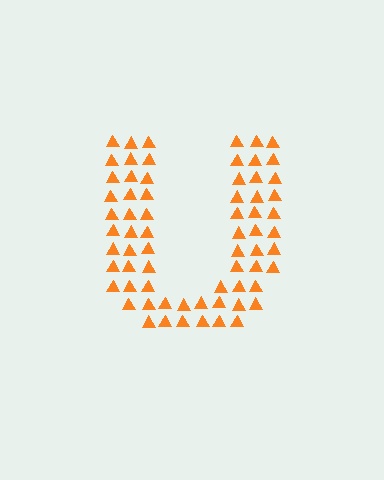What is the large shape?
The large shape is the letter U.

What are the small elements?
The small elements are triangles.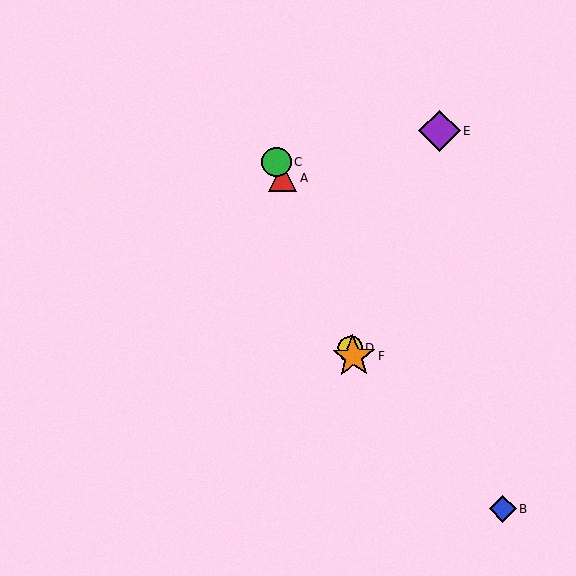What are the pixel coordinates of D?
Object D is at (350, 349).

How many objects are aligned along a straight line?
4 objects (A, C, D, F) are aligned along a straight line.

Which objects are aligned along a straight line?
Objects A, C, D, F are aligned along a straight line.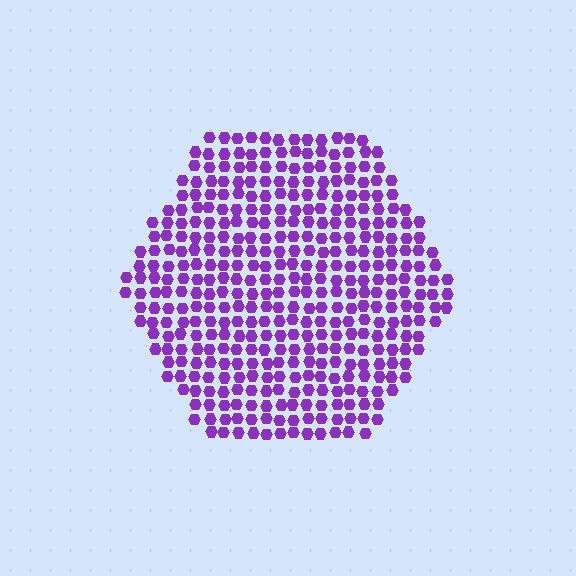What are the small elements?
The small elements are hexagons.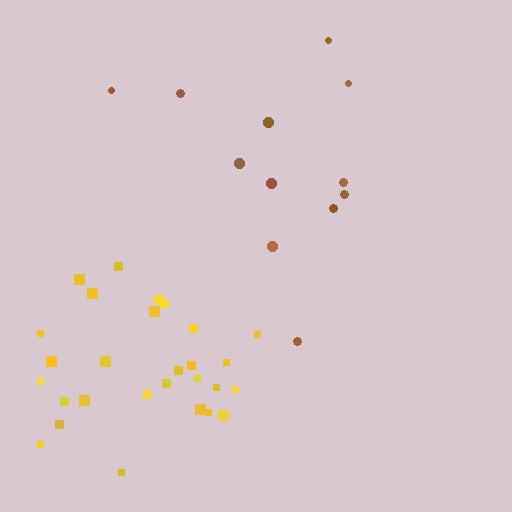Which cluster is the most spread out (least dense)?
Brown.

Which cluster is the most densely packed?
Yellow.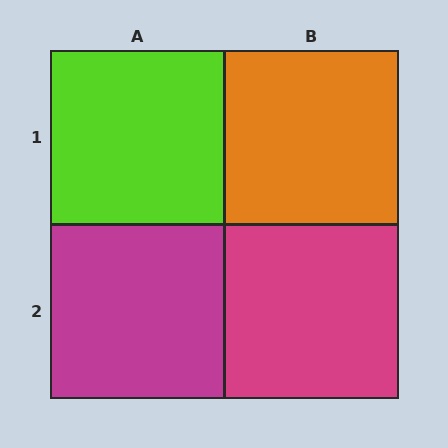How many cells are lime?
1 cell is lime.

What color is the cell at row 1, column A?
Lime.